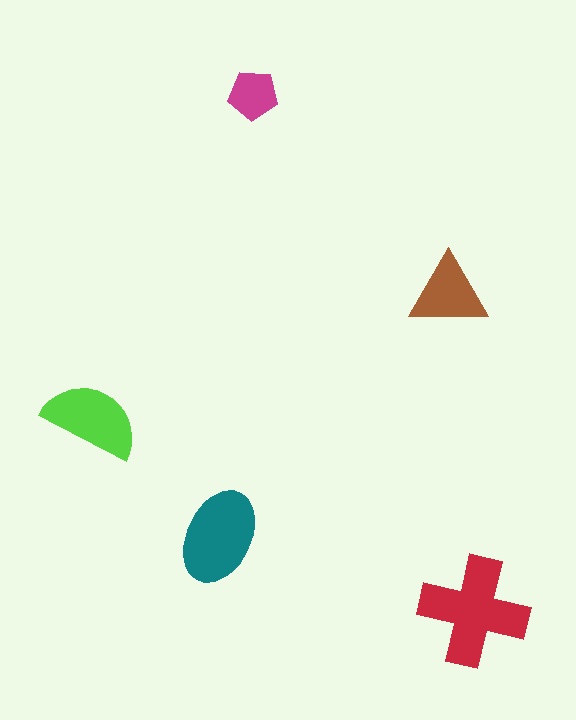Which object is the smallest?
The magenta pentagon.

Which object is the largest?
The red cross.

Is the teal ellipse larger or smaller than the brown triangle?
Larger.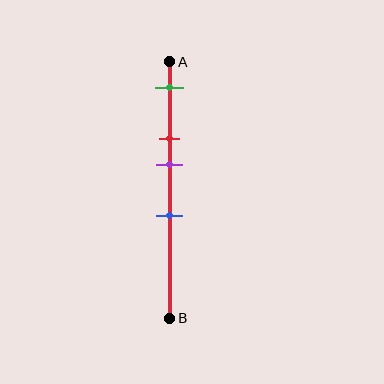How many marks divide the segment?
There are 4 marks dividing the segment.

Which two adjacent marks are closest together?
The red and purple marks are the closest adjacent pair.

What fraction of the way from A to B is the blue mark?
The blue mark is approximately 60% (0.6) of the way from A to B.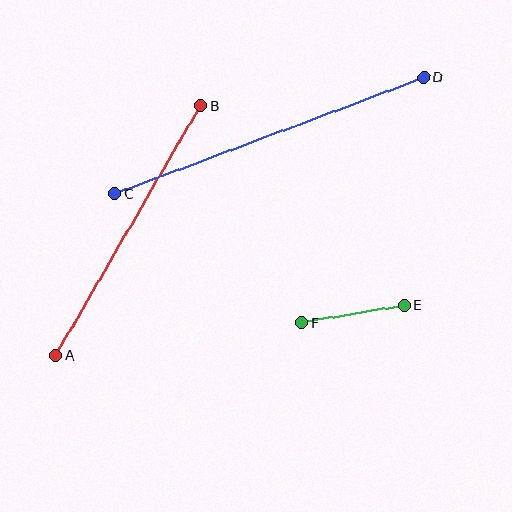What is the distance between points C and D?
The distance is approximately 330 pixels.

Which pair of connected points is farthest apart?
Points C and D are farthest apart.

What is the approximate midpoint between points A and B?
The midpoint is at approximately (128, 231) pixels.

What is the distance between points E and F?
The distance is approximately 104 pixels.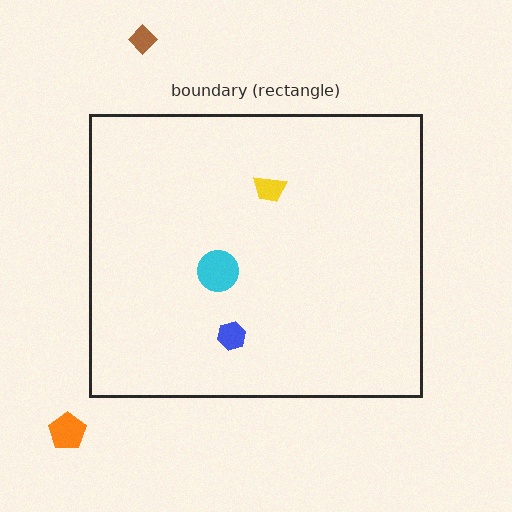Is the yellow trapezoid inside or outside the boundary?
Inside.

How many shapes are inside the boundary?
3 inside, 2 outside.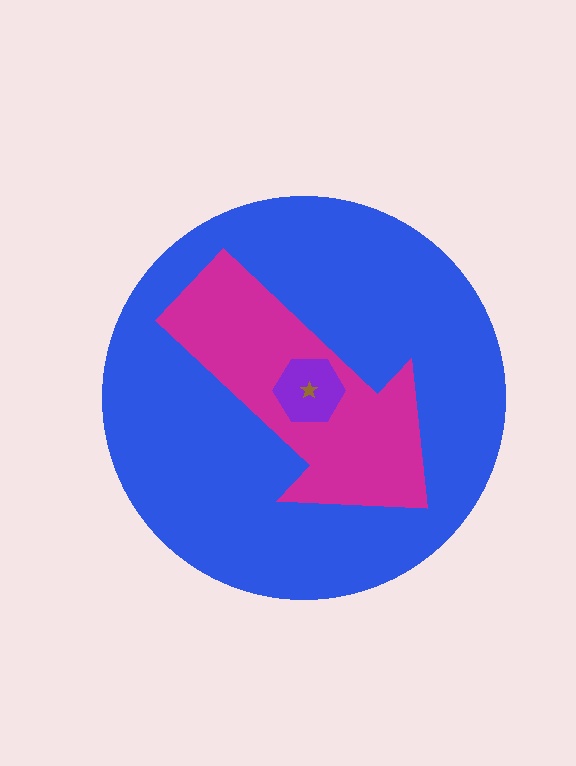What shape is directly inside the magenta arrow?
The purple hexagon.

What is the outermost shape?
The blue circle.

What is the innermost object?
The brown star.